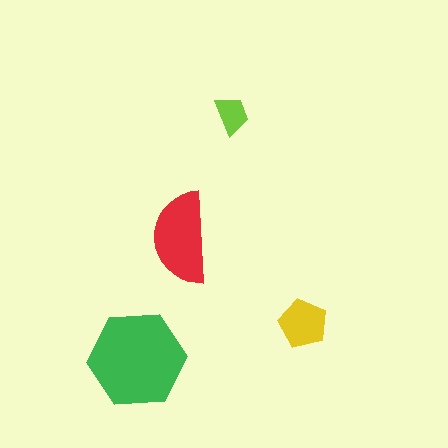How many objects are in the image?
There are 4 objects in the image.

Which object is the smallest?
The lime trapezoid.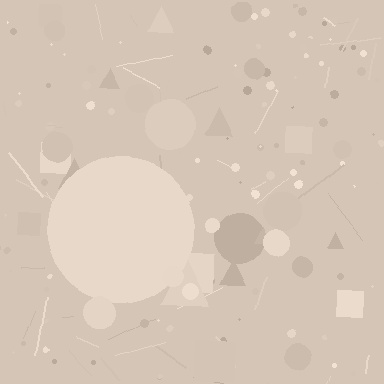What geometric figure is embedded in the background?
A circle is embedded in the background.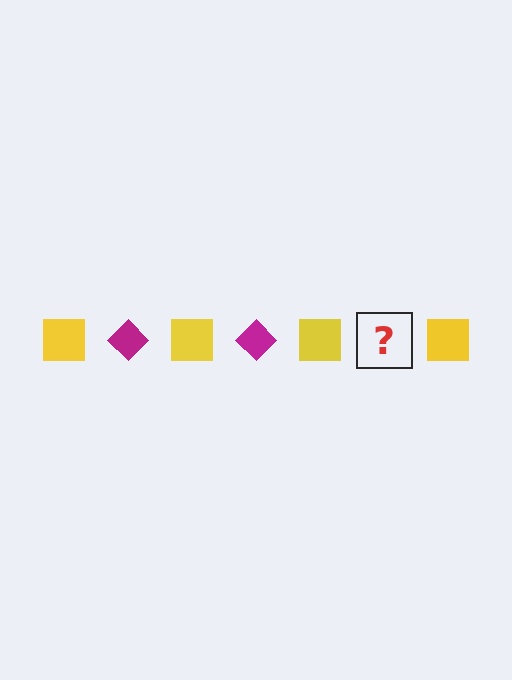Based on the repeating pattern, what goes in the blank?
The blank should be a magenta diamond.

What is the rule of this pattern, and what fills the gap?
The rule is that the pattern alternates between yellow square and magenta diamond. The gap should be filled with a magenta diamond.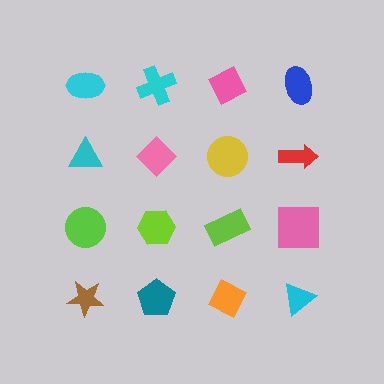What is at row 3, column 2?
A lime hexagon.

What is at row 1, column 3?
A pink diamond.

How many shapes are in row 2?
4 shapes.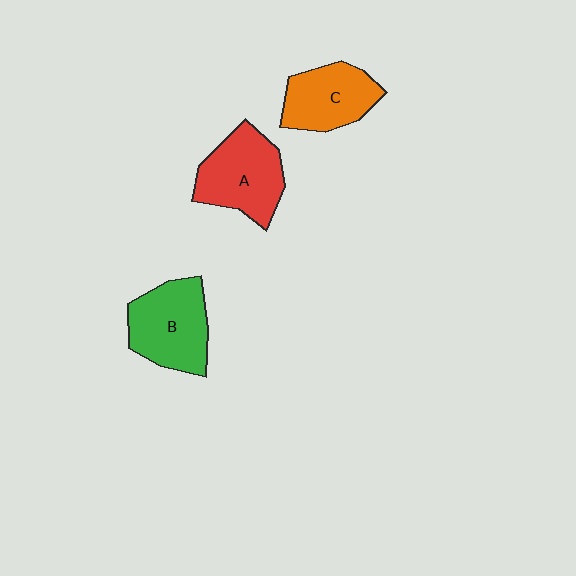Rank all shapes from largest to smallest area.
From largest to smallest: B (green), A (red), C (orange).